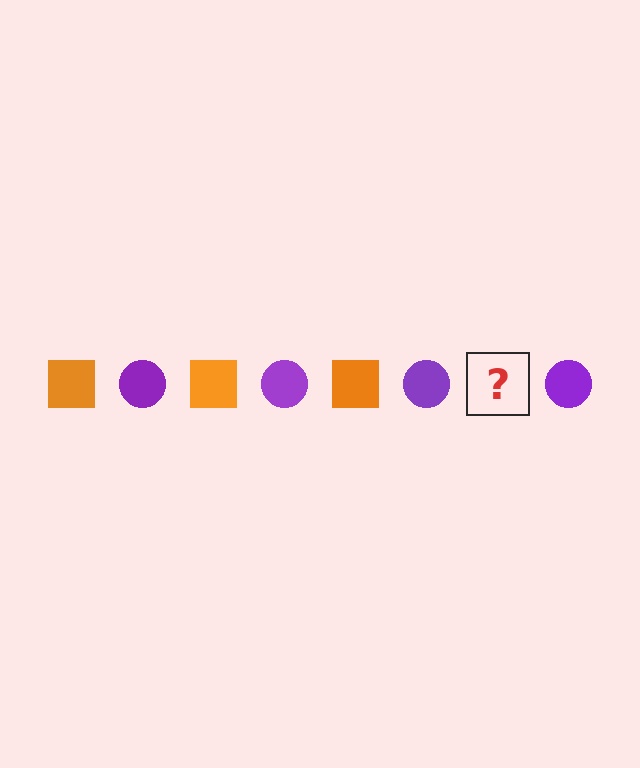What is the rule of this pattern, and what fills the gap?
The rule is that the pattern alternates between orange square and purple circle. The gap should be filled with an orange square.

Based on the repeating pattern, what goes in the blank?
The blank should be an orange square.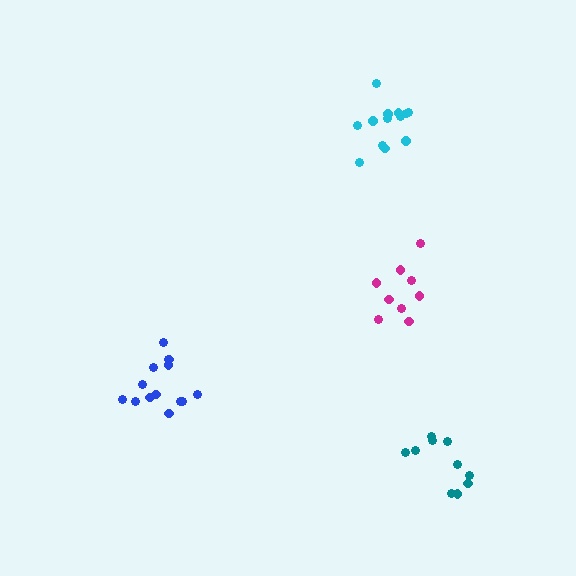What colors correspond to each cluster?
The clusters are colored: teal, cyan, blue, magenta.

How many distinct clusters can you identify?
There are 4 distinct clusters.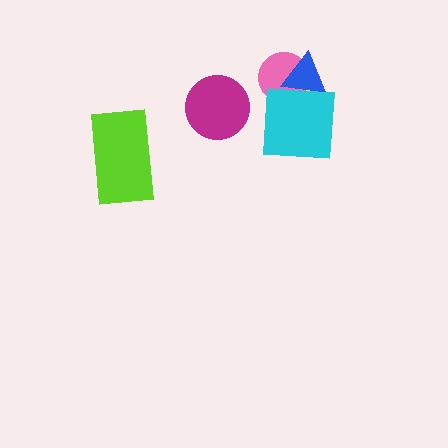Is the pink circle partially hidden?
Yes, it is partially covered by another shape.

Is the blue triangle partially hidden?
Yes, it is partially covered by another shape.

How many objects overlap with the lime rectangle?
0 objects overlap with the lime rectangle.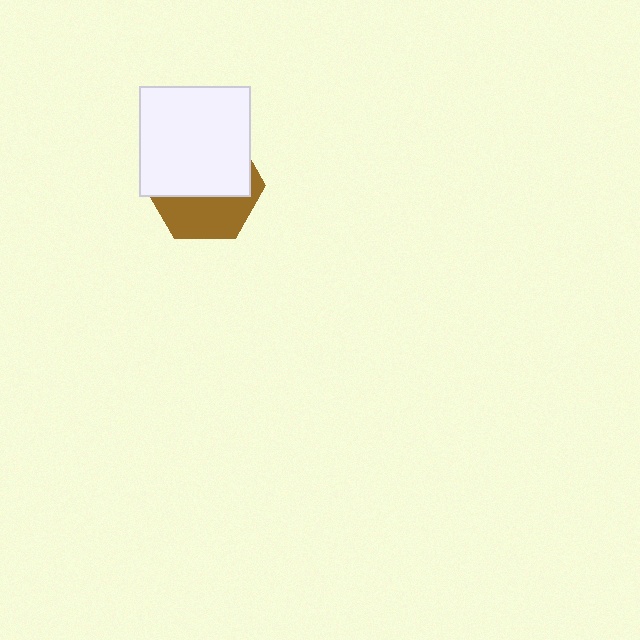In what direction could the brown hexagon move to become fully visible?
The brown hexagon could move down. That would shift it out from behind the white square entirely.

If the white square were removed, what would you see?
You would see the complete brown hexagon.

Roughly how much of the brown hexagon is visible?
A small part of it is visible (roughly 39%).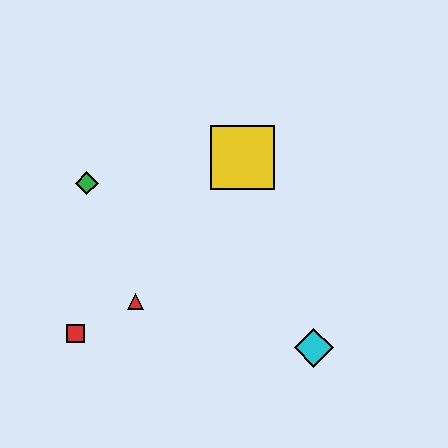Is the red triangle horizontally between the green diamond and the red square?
No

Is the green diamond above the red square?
Yes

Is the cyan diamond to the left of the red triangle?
No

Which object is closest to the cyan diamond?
The red triangle is closest to the cyan diamond.